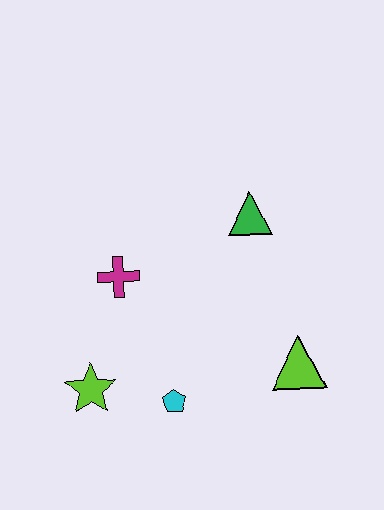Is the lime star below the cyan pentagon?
No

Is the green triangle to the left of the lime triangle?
Yes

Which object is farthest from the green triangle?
The lime star is farthest from the green triangle.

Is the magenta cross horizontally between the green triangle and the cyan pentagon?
No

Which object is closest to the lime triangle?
The cyan pentagon is closest to the lime triangle.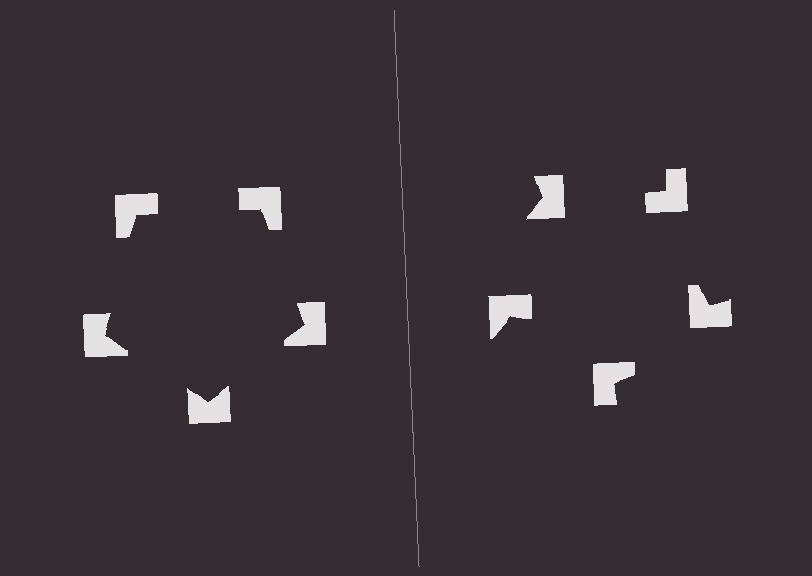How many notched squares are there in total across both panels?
10 — 5 on each side.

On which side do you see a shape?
An illusory pentagon appears on the left side. On the right side the wedge cuts are rotated, so no coherent shape forms.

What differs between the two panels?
The notched squares are positioned identically on both sides; only the wedge orientations differ. On the left they align to a pentagon; on the right they are misaligned.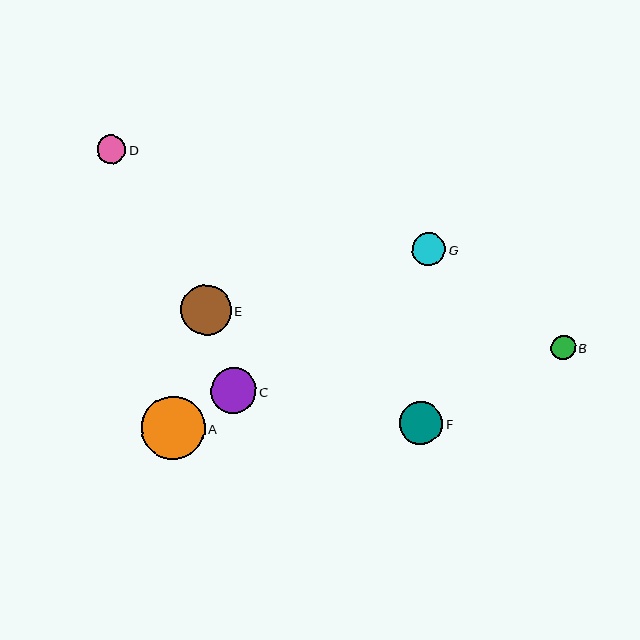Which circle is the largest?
Circle A is the largest with a size of approximately 63 pixels.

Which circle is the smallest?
Circle B is the smallest with a size of approximately 25 pixels.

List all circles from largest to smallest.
From largest to smallest: A, E, C, F, G, D, B.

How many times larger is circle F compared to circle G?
Circle F is approximately 1.3 times the size of circle G.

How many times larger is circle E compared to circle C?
Circle E is approximately 1.1 times the size of circle C.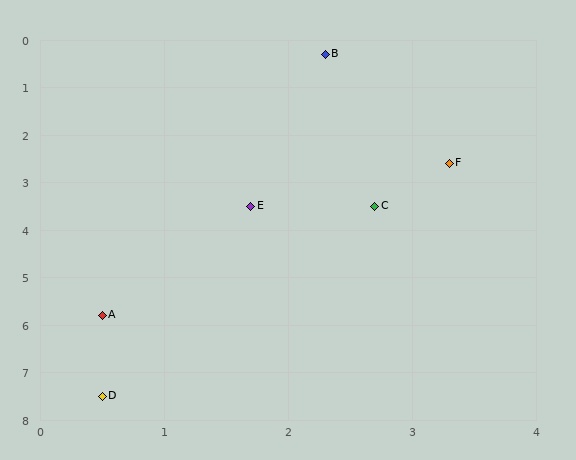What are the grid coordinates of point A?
Point A is at approximately (0.5, 5.8).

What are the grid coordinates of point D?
Point D is at approximately (0.5, 7.5).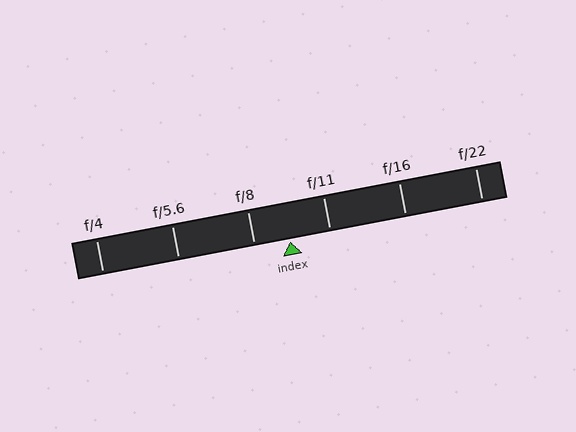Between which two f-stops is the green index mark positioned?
The index mark is between f/8 and f/11.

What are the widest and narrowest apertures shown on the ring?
The widest aperture shown is f/4 and the narrowest is f/22.